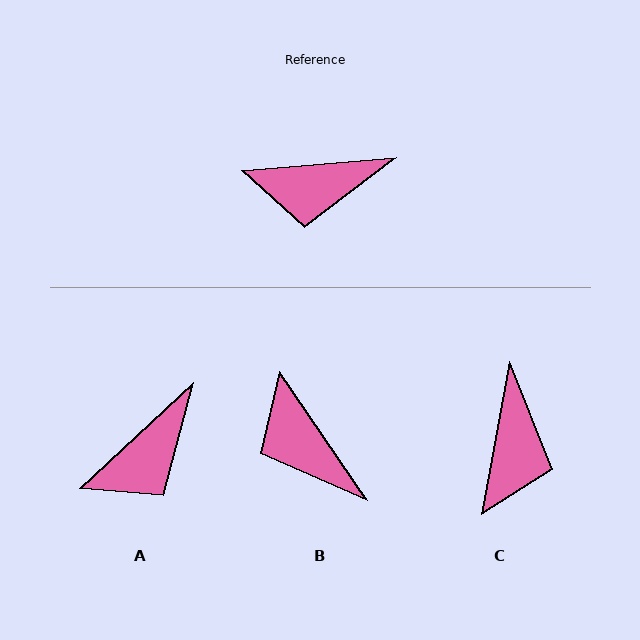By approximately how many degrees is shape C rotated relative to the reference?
Approximately 74 degrees counter-clockwise.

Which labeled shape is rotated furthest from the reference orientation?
C, about 74 degrees away.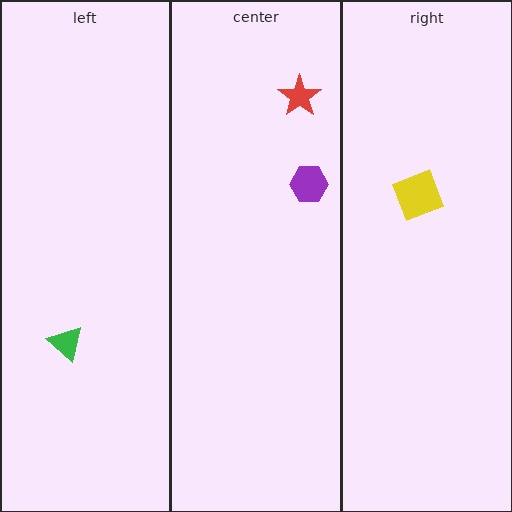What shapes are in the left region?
The green triangle.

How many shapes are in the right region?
1.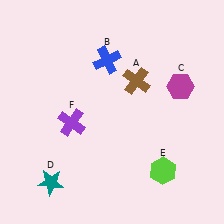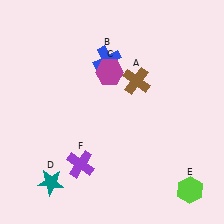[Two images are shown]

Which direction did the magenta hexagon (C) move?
The magenta hexagon (C) moved left.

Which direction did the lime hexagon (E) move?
The lime hexagon (E) moved right.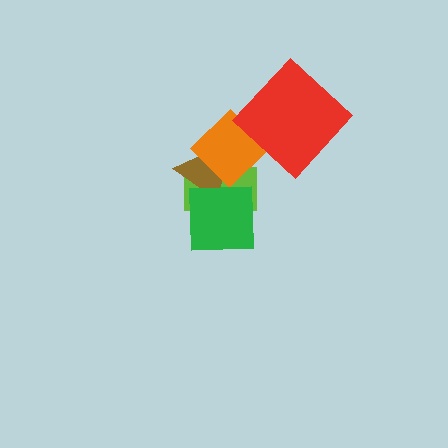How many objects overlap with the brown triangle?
3 objects overlap with the brown triangle.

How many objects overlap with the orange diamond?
4 objects overlap with the orange diamond.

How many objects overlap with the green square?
3 objects overlap with the green square.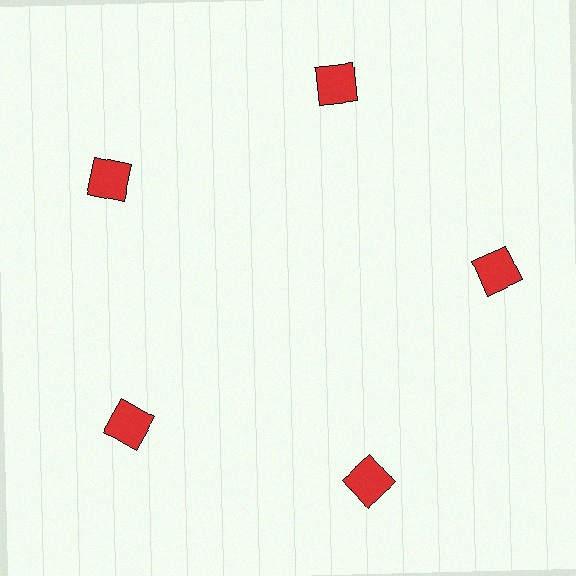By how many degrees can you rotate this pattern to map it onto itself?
The pattern maps onto itself every 72 degrees of rotation.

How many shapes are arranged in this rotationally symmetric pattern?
There are 5 shapes, arranged in 5 groups of 1.